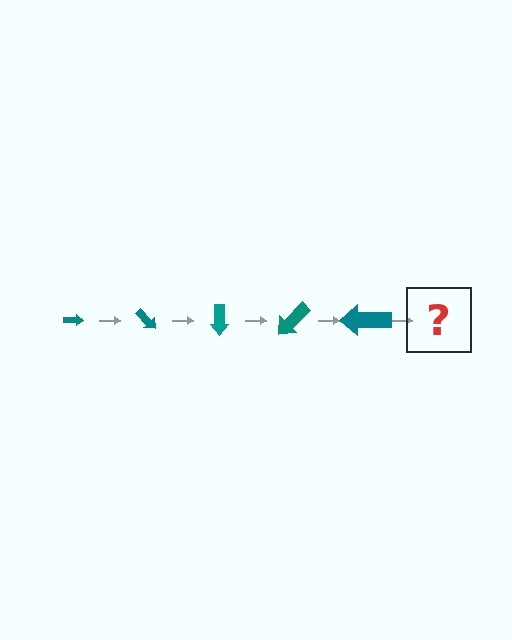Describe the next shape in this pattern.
It should be an arrow, larger than the previous one and rotated 225 degrees from the start.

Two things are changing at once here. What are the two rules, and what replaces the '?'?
The two rules are that the arrow grows larger each step and it rotates 45 degrees each step. The '?' should be an arrow, larger than the previous one and rotated 225 degrees from the start.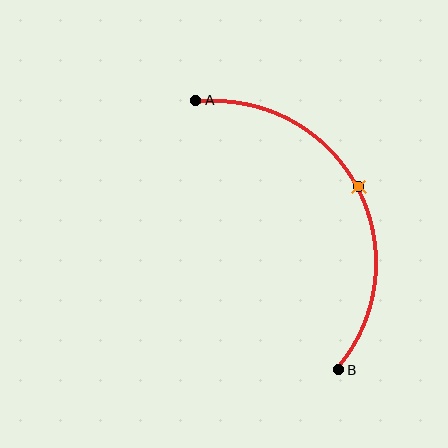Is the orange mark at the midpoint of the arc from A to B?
Yes. The orange mark lies on the arc at equal arc-length from both A and B — it is the arc midpoint.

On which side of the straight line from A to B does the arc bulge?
The arc bulges to the right of the straight line connecting A and B.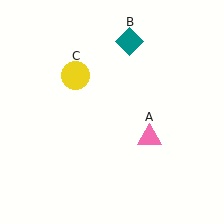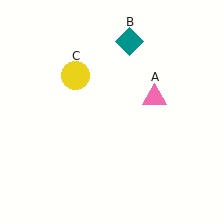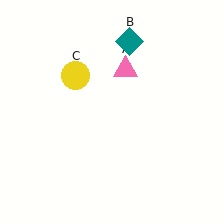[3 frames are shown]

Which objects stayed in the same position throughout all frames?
Teal diamond (object B) and yellow circle (object C) remained stationary.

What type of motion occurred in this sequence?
The pink triangle (object A) rotated counterclockwise around the center of the scene.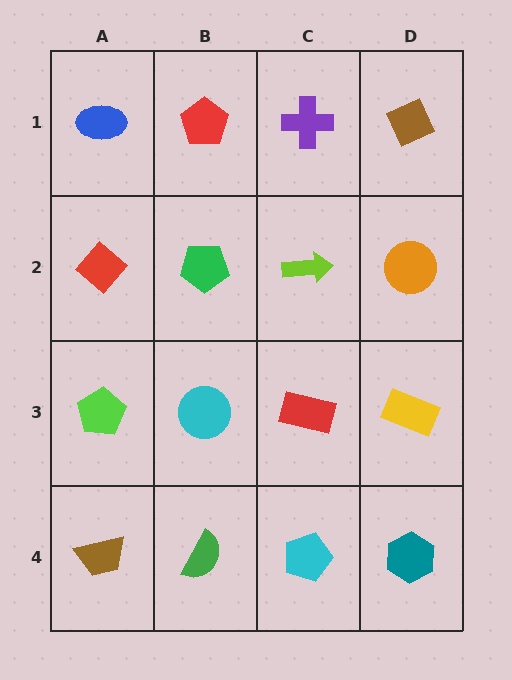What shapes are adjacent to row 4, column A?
A lime pentagon (row 3, column A), a green semicircle (row 4, column B).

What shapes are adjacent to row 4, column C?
A red rectangle (row 3, column C), a green semicircle (row 4, column B), a teal hexagon (row 4, column D).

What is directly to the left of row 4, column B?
A brown trapezoid.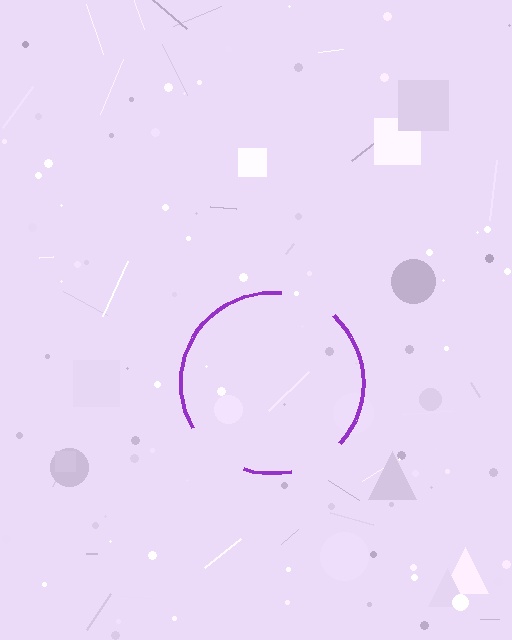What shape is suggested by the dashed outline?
The dashed outline suggests a circle.